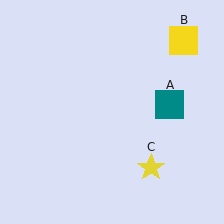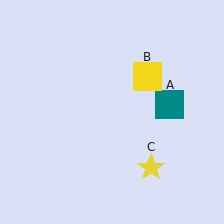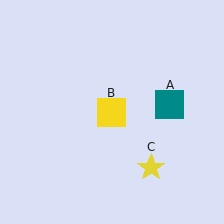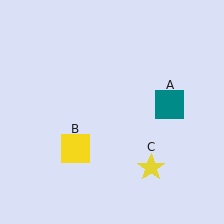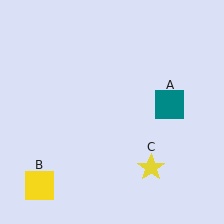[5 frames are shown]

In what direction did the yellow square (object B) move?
The yellow square (object B) moved down and to the left.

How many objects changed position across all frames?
1 object changed position: yellow square (object B).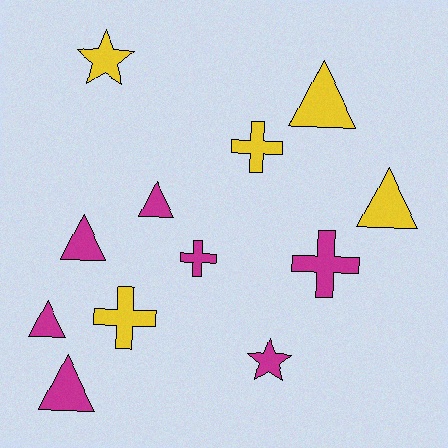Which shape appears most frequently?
Triangle, with 6 objects.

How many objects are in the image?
There are 12 objects.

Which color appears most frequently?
Magenta, with 7 objects.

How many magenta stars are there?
There is 1 magenta star.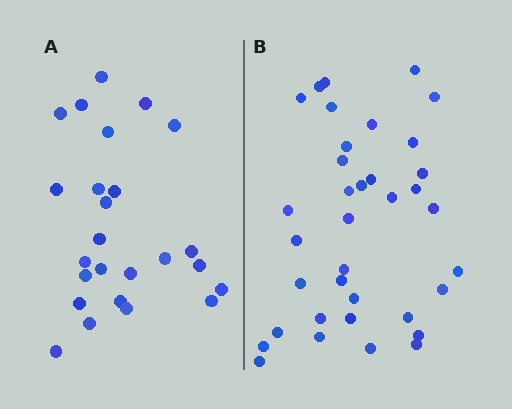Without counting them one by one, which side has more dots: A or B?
Region B (the right region) has more dots.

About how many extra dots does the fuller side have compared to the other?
Region B has roughly 12 or so more dots than region A.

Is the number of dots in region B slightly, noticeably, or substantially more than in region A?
Region B has noticeably more, but not dramatically so. The ratio is roughly 1.4 to 1.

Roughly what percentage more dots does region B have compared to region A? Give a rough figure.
About 45% more.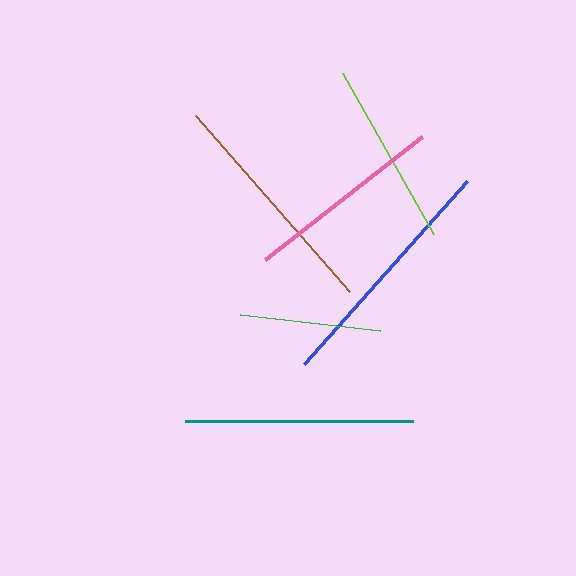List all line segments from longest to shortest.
From longest to shortest: blue, brown, teal, pink, lime, green.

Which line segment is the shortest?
The green line is the shortest at approximately 141 pixels.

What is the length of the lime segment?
The lime segment is approximately 185 pixels long.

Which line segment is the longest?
The blue line is the longest at approximately 245 pixels.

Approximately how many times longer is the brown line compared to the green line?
The brown line is approximately 1.7 times the length of the green line.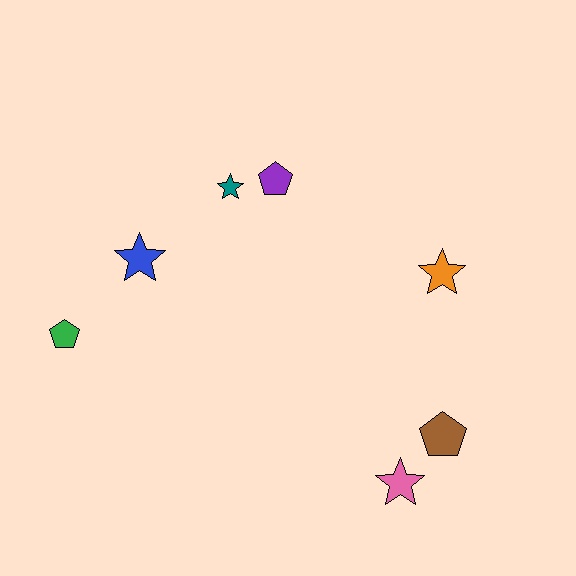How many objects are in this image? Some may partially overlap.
There are 7 objects.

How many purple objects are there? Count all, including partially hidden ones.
There is 1 purple object.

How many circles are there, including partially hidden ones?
There are no circles.